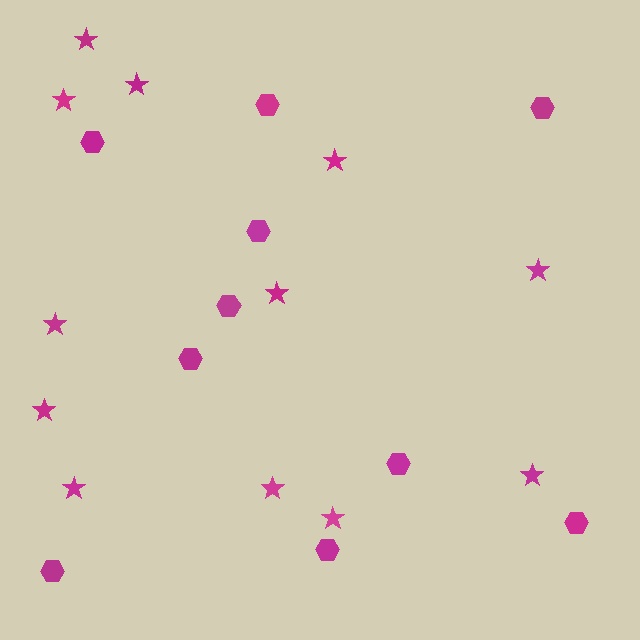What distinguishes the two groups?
There are 2 groups: one group of hexagons (10) and one group of stars (12).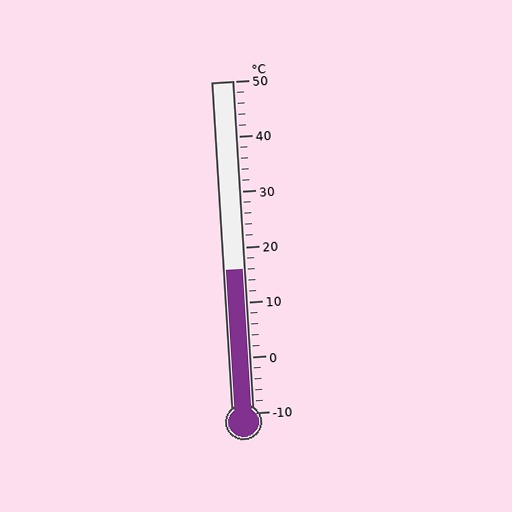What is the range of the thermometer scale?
The thermometer scale ranges from -10°C to 50°C.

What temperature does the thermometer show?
The thermometer shows approximately 16°C.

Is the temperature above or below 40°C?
The temperature is below 40°C.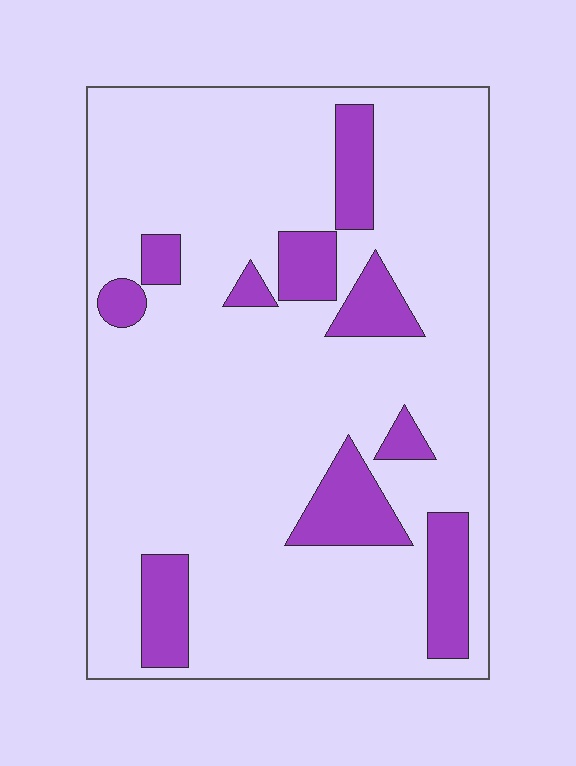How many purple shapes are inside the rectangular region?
10.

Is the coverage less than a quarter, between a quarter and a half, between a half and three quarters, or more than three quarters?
Less than a quarter.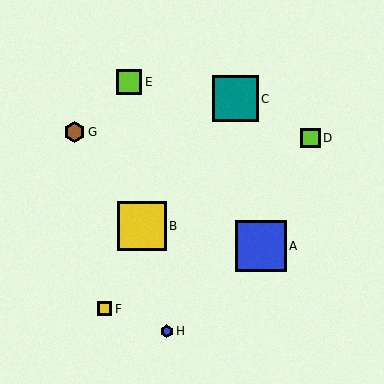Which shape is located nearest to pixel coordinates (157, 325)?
The blue hexagon (labeled H) at (167, 331) is nearest to that location.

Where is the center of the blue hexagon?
The center of the blue hexagon is at (167, 331).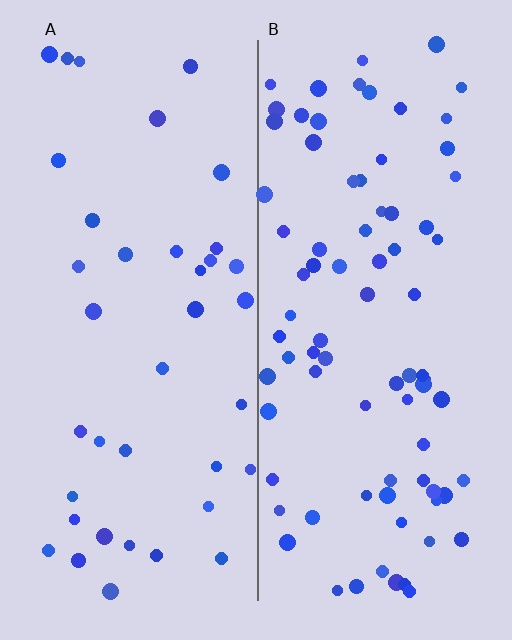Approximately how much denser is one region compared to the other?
Approximately 2.1× — region B over region A.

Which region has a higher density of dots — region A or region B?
B (the right).